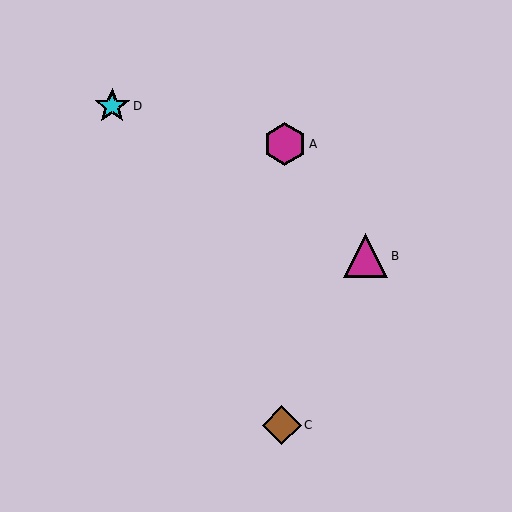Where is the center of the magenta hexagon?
The center of the magenta hexagon is at (285, 144).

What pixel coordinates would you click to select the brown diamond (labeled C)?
Click at (282, 425) to select the brown diamond C.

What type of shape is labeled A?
Shape A is a magenta hexagon.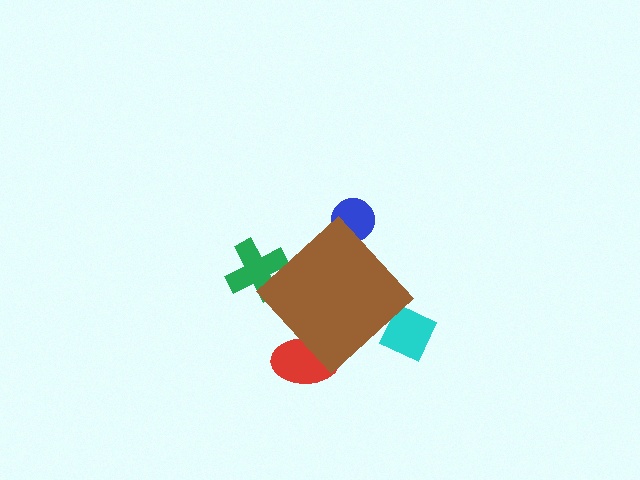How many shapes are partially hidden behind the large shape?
4 shapes are partially hidden.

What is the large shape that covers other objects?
A brown diamond.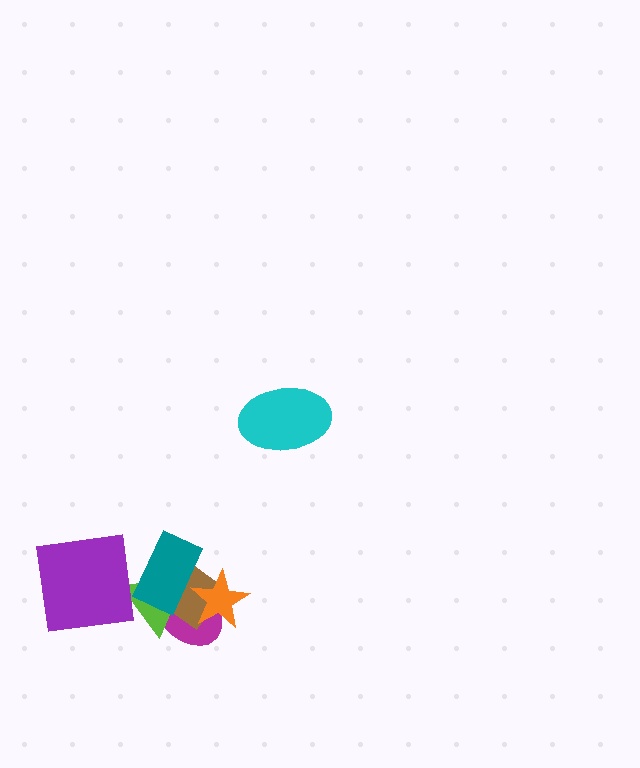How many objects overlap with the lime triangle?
4 objects overlap with the lime triangle.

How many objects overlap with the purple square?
1 object overlaps with the purple square.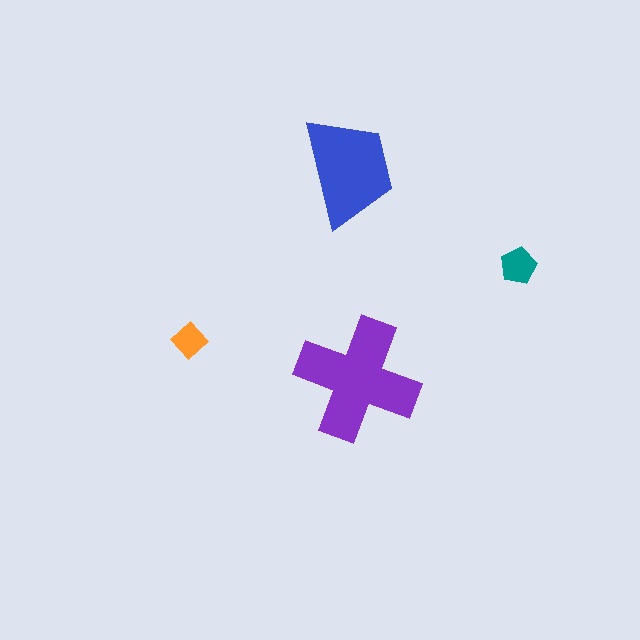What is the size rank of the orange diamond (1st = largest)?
4th.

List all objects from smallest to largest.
The orange diamond, the teal pentagon, the blue trapezoid, the purple cross.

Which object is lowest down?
The purple cross is bottommost.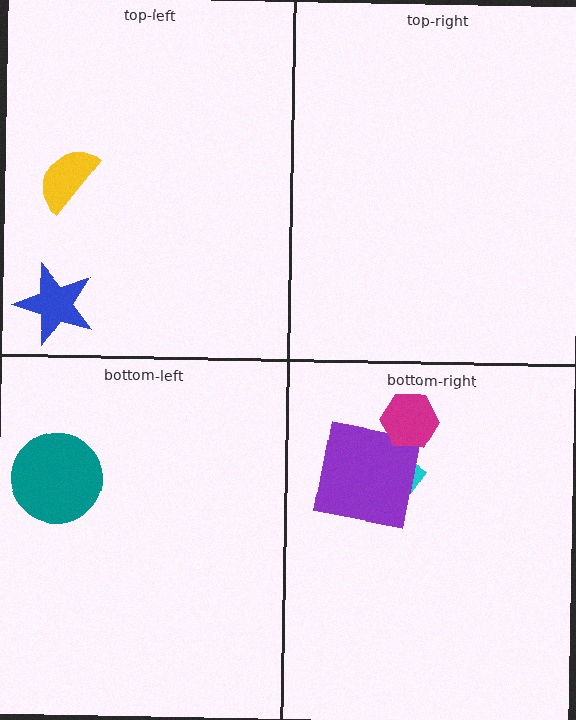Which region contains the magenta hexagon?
The bottom-right region.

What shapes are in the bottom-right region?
The cyan diamond, the purple square, the magenta hexagon.